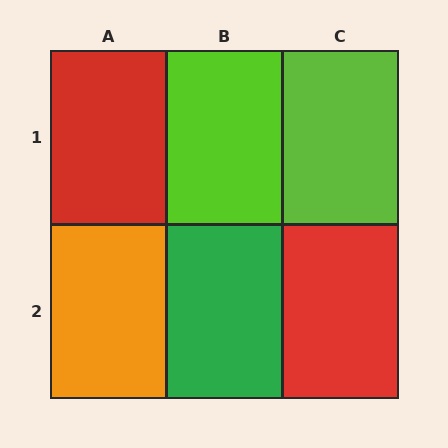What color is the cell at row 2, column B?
Green.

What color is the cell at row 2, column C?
Red.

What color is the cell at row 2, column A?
Orange.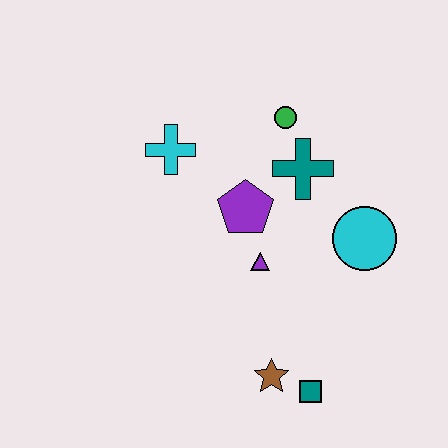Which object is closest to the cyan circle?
The teal cross is closest to the cyan circle.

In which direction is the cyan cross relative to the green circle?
The cyan cross is to the left of the green circle.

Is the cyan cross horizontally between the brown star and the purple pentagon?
No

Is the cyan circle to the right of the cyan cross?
Yes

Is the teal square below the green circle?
Yes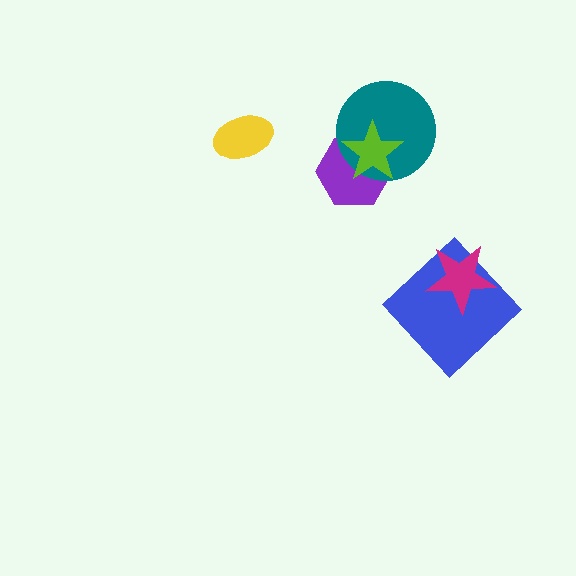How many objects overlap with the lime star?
2 objects overlap with the lime star.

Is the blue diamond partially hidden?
Yes, it is partially covered by another shape.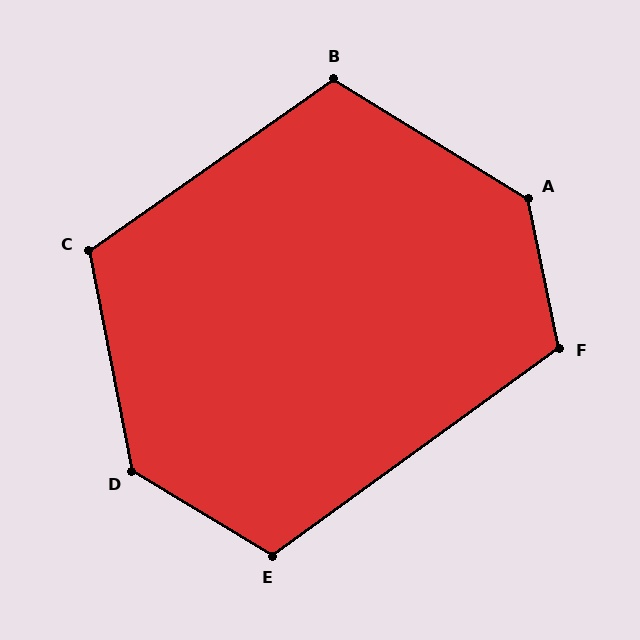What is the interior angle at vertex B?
Approximately 113 degrees (obtuse).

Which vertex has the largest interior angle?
A, at approximately 133 degrees.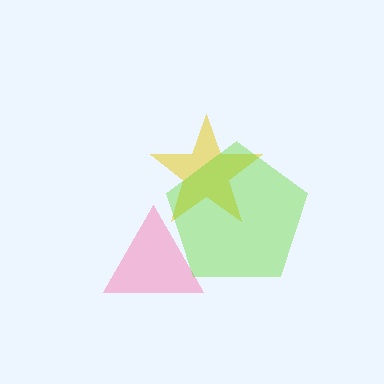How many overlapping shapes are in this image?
There are 3 overlapping shapes in the image.